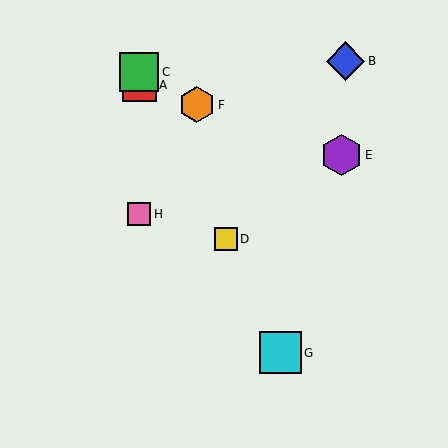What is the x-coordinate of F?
Object F is at x≈197.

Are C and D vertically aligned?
No, C is at x≈139 and D is at x≈226.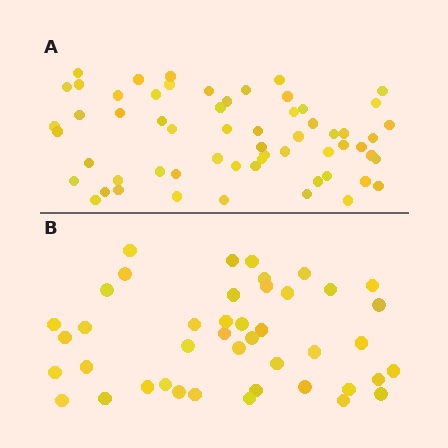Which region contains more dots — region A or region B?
Region A (the top region) has more dots.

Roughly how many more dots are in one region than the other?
Region A has approximately 15 more dots than region B.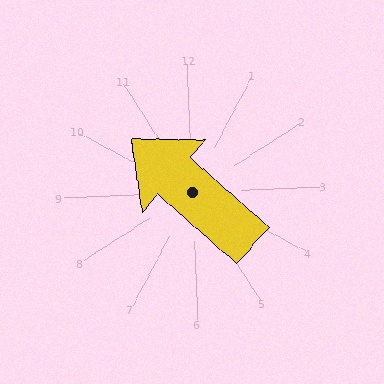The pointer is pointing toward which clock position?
Roughly 10 o'clock.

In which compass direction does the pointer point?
Northwest.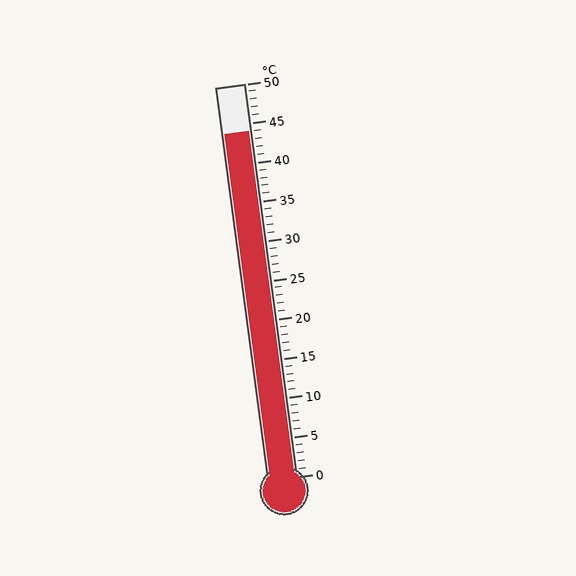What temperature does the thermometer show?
The thermometer shows approximately 44°C.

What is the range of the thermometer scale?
The thermometer scale ranges from 0°C to 50°C.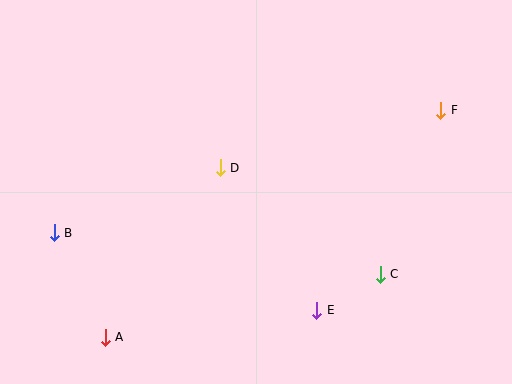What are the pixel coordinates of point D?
Point D is at (220, 168).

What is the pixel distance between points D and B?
The distance between D and B is 178 pixels.